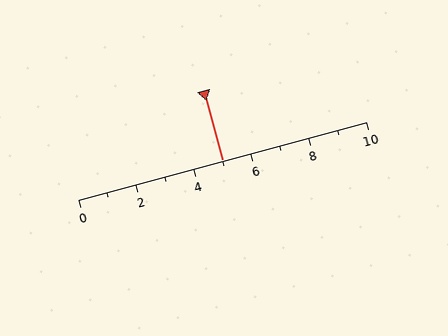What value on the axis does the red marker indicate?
The marker indicates approximately 5.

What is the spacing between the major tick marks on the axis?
The major ticks are spaced 2 apart.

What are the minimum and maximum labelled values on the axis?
The axis runs from 0 to 10.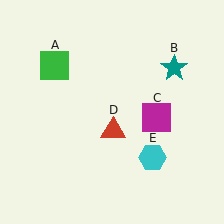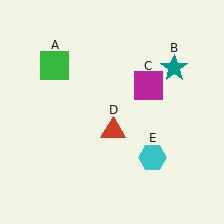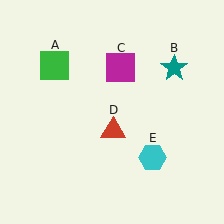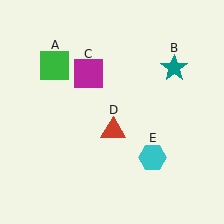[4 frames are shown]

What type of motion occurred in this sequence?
The magenta square (object C) rotated counterclockwise around the center of the scene.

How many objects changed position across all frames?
1 object changed position: magenta square (object C).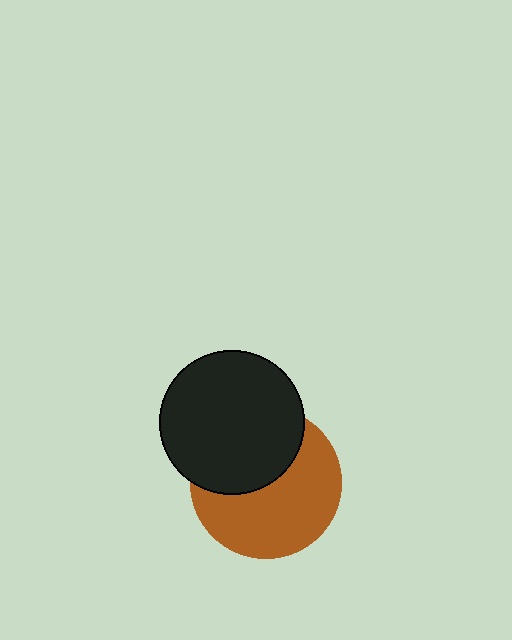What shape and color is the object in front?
The object in front is a black circle.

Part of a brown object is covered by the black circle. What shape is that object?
It is a circle.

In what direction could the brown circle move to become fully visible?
The brown circle could move down. That would shift it out from behind the black circle entirely.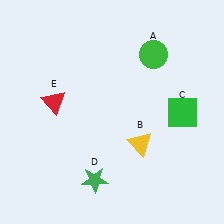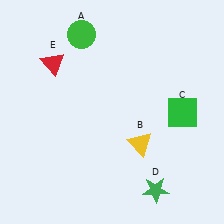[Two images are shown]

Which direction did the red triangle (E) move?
The red triangle (E) moved up.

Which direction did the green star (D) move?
The green star (D) moved right.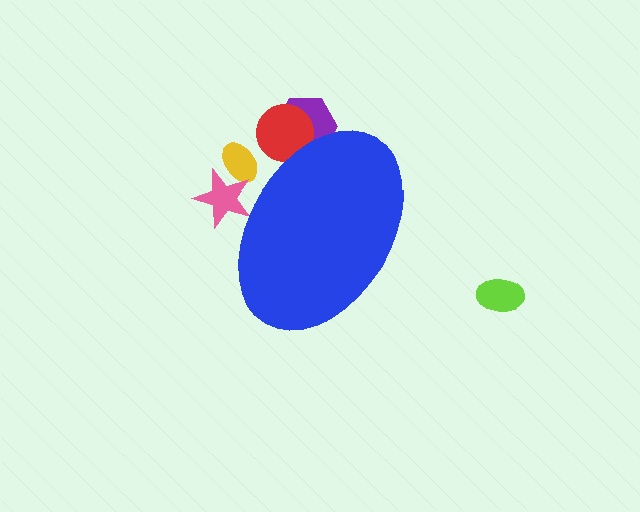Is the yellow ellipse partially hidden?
Yes, the yellow ellipse is partially hidden behind the blue ellipse.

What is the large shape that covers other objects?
A blue ellipse.